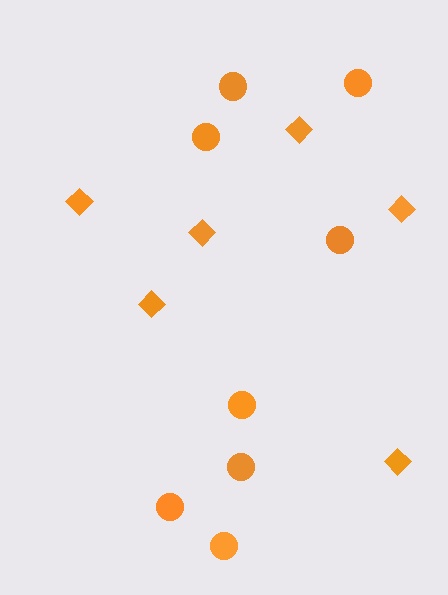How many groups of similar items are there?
There are 2 groups: one group of diamonds (6) and one group of circles (8).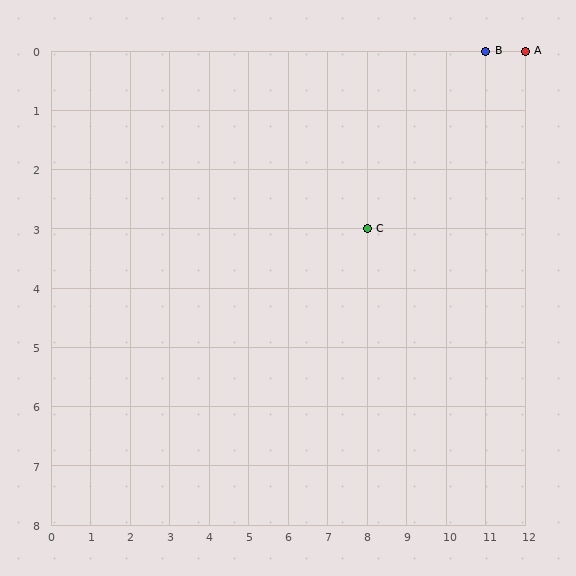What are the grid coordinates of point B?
Point B is at grid coordinates (11, 0).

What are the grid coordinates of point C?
Point C is at grid coordinates (8, 3).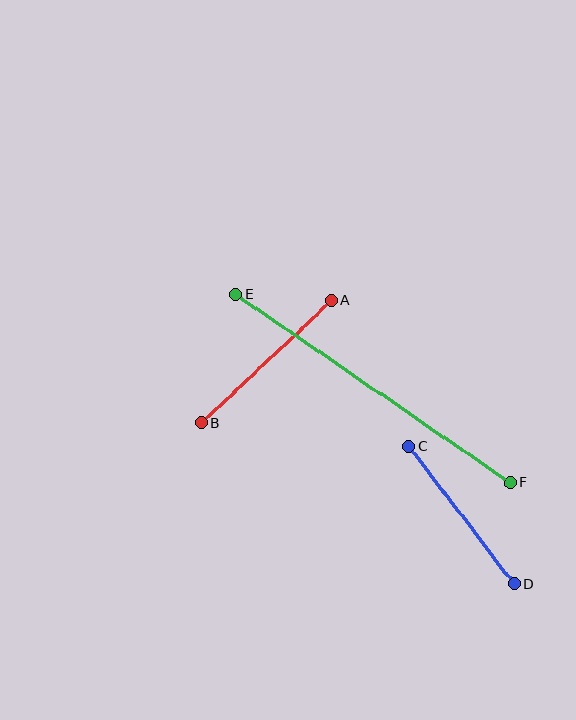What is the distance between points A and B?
The distance is approximately 179 pixels.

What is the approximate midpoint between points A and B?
The midpoint is at approximately (266, 362) pixels.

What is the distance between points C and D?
The distance is approximately 173 pixels.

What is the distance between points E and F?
The distance is approximately 333 pixels.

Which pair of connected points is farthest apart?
Points E and F are farthest apart.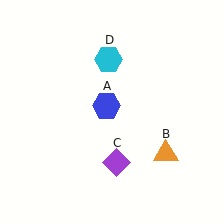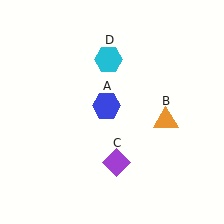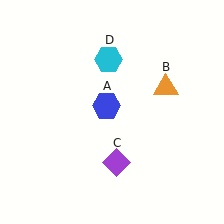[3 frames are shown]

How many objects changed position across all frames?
1 object changed position: orange triangle (object B).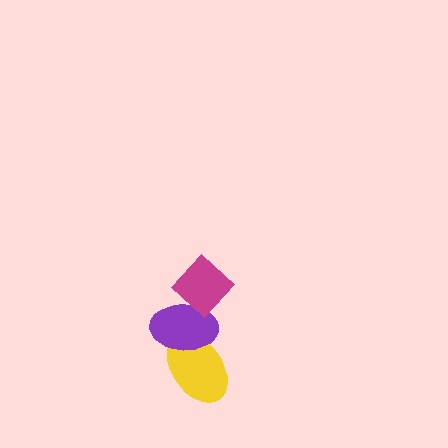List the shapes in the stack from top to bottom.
From top to bottom: the magenta diamond, the purple ellipse, the yellow ellipse.